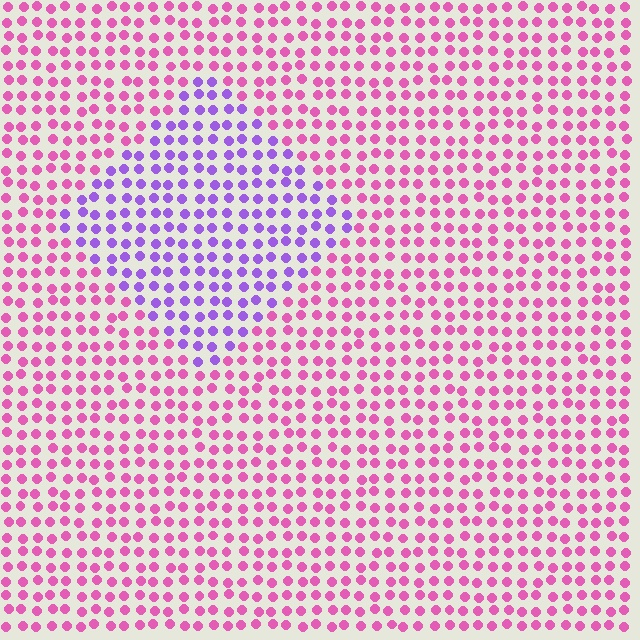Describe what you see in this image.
The image is filled with small pink elements in a uniform arrangement. A diamond-shaped region is visible where the elements are tinted to a slightly different hue, forming a subtle color boundary.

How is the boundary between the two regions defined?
The boundary is defined purely by a slight shift in hue (about 51 degrees). Spacing, size, and orientation are identical on both sides.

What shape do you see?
I see a diamond.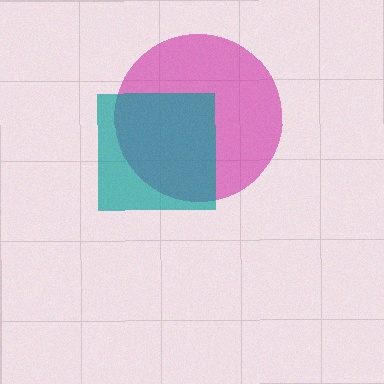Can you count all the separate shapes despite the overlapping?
Yes, there are 2 separate shapes.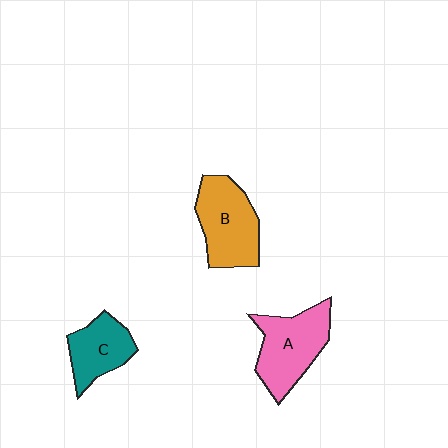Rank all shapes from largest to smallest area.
From largest to smallest: A (pink), B (orange), C (teal).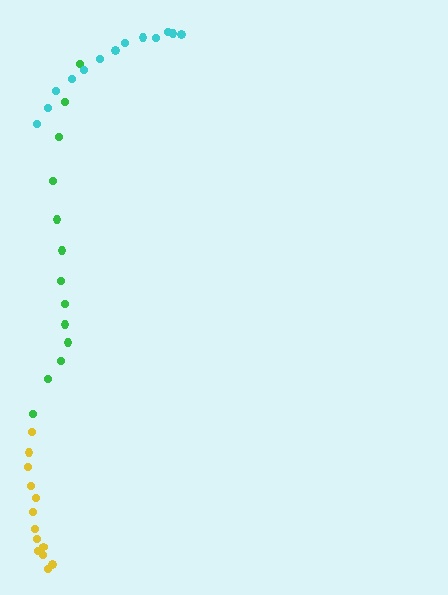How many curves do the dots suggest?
There are 3 distinct paths.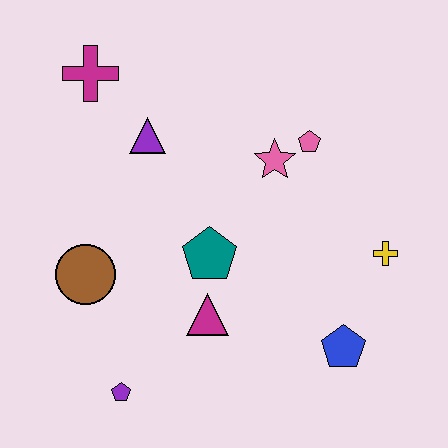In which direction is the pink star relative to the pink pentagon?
The pink star is to the left of the pink pentagon.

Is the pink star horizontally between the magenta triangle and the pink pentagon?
Yes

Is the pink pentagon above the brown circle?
Yes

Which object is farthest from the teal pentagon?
The magenta cross is farthest from the teal pentagon.